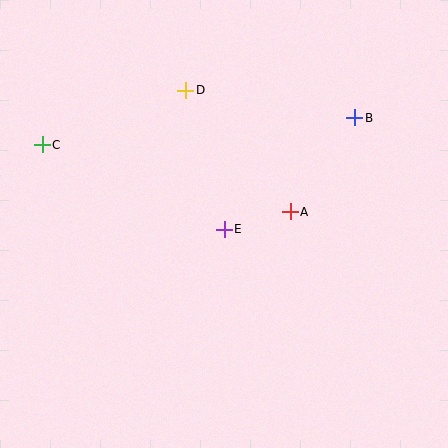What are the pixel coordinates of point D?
Point D is at (186, 90).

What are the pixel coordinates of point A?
Point A is at (290, 212).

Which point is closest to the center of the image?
Point E at (224, 229) is closest to the center.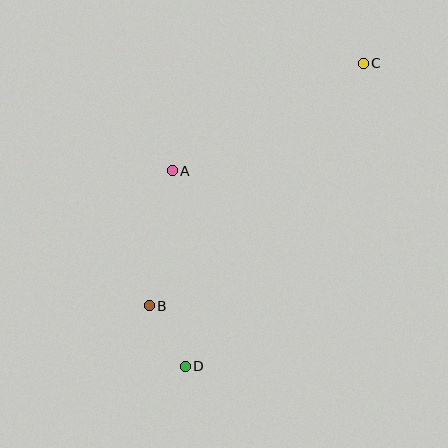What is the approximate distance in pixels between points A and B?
The distance between A and B is approximately 137 pixels.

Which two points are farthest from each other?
Points C and D are farthest from each other.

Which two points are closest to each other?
Points B and D are closest to each other.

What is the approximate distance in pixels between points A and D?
The distance between A and D is approximately 196 pixels.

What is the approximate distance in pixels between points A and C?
The distance between A and C is approximately 219 pixels.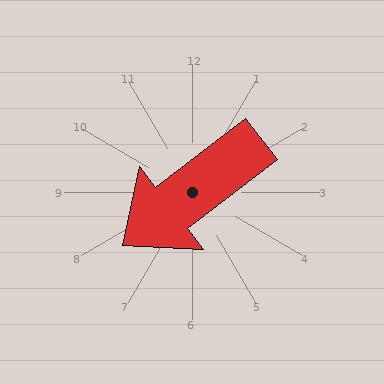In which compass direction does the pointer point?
Southwest.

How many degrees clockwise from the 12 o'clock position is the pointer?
Approximately 232 degrees.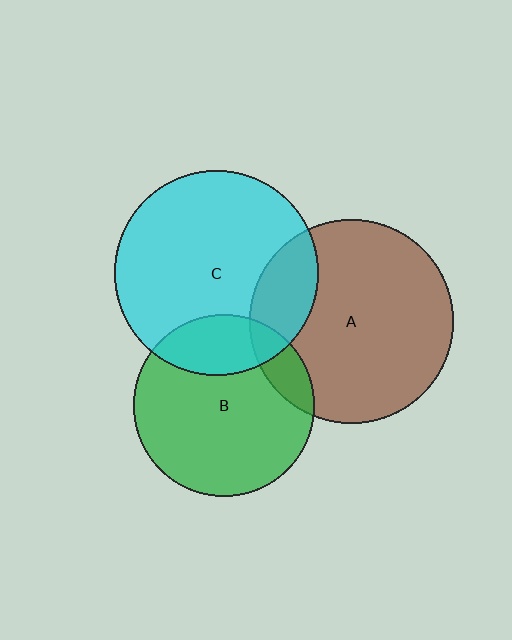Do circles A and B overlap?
Yes.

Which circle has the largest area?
Circle C (cyan).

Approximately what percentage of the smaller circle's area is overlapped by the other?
Approximately 10%.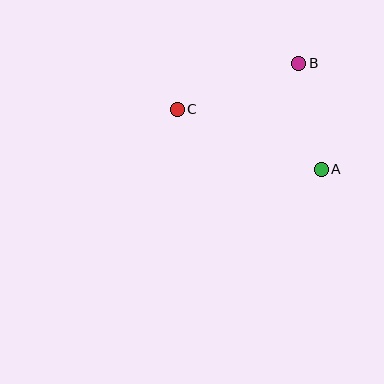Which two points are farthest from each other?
Points A and C are farthest from each other.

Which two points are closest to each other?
Points A and B are closest to each other.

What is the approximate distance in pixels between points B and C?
The distance between B and C is approximately 130 pixels.